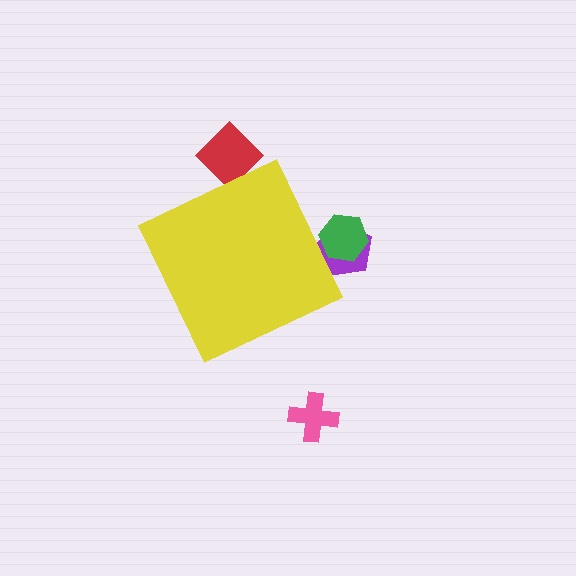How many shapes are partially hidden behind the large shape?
3 shapes are partially hidden.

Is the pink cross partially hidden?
No, the pink cross is fully visible.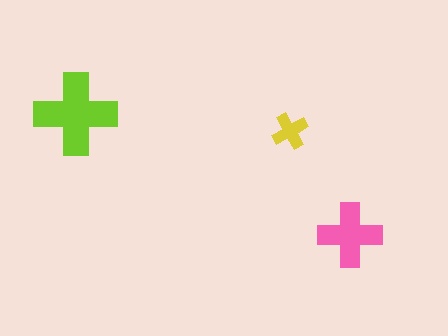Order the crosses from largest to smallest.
the lime one, the pink one, the yellow one.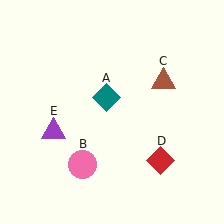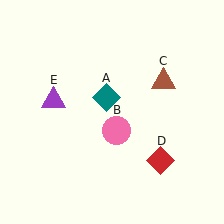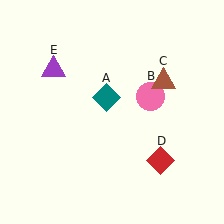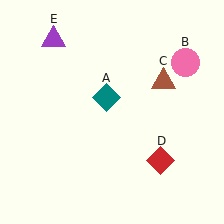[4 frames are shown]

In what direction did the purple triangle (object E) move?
The purple triangle (object E) moved up.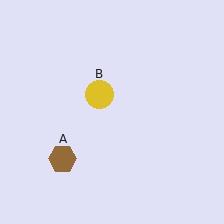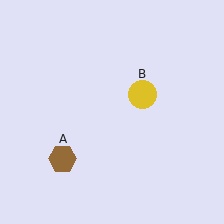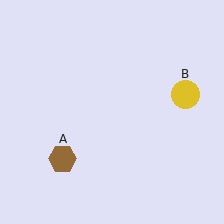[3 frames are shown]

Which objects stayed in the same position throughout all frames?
Brown hexagon (object A) remained stationary.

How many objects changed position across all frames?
1 object changed position: yellow circle (object B).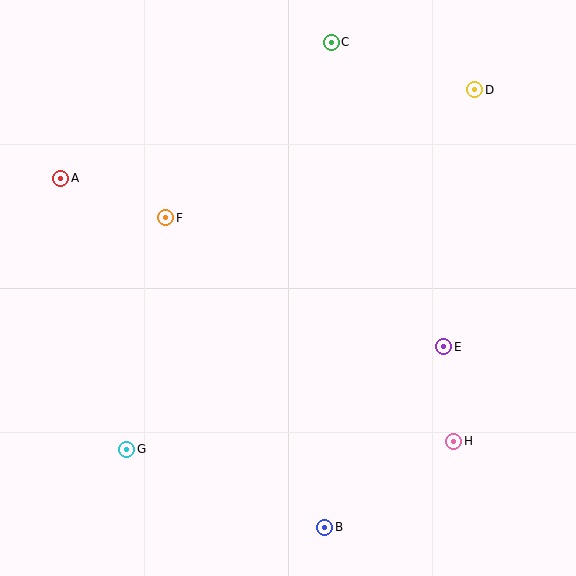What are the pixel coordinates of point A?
Point A is at (61, 178).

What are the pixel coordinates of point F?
Point F is at (166, 218).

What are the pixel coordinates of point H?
Point H is at (454, 441).